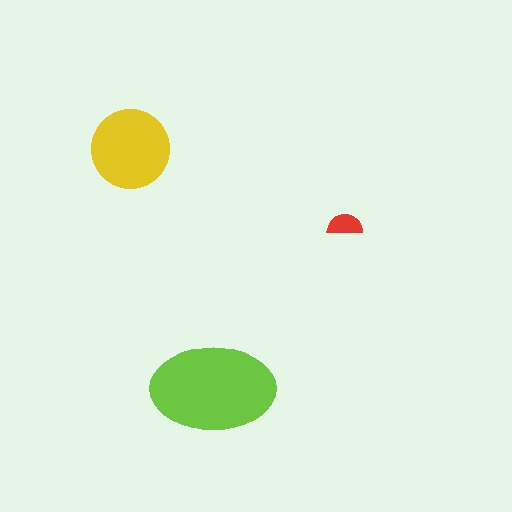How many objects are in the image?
There are 3 objects in the image.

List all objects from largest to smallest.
The lime ellipse, the yellow circle, the red semicircle.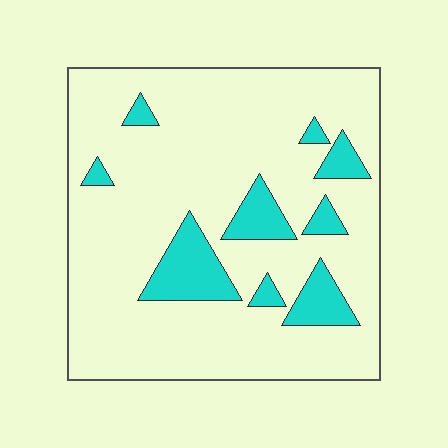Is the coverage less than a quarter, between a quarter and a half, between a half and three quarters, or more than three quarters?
Less than a quarter.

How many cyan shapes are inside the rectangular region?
9.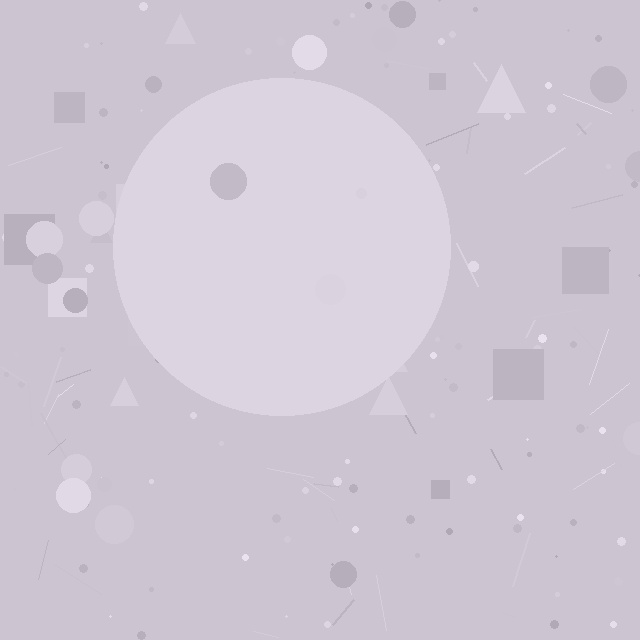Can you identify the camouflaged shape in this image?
The camouflaged shape is a circle.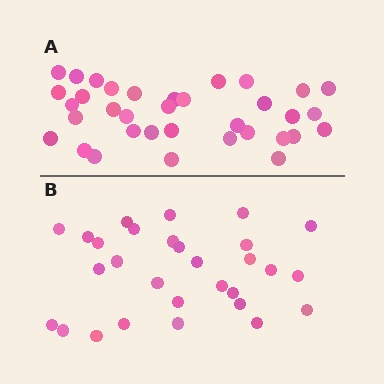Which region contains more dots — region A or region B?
Region A (the top region) has more dots.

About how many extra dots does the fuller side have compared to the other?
Region A has about 6 more dots than region B.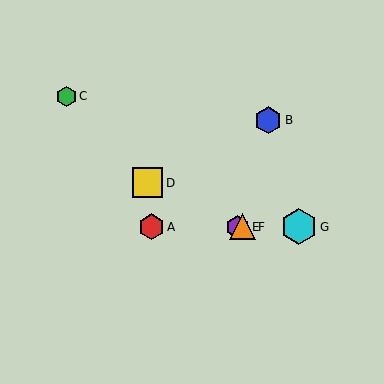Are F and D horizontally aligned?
No, F is at y≈227 and D is at y≈183.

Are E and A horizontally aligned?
Yes, both are at y≈227.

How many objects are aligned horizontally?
4 objects (A, E, F, G) are aligned horizontally.